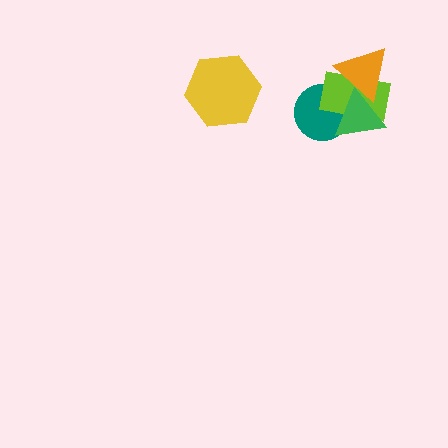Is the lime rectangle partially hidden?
Yes, it is partially covered by another shape.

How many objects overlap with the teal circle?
2 objects overlap with the teal circle.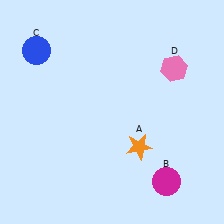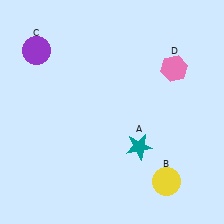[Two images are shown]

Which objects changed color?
A changed from orange to teal. B changed from magenta to yellow. C changed from blue to purple.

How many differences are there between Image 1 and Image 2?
There are 3 differences between the two images.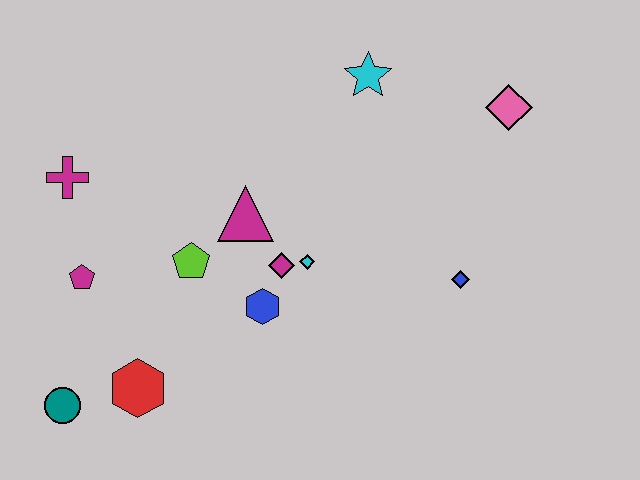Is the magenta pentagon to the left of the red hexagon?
Yes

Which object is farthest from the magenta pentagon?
The pink diamond is farthest from the magenta pentagon.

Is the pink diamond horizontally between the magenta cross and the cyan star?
No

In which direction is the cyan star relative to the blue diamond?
The cyan star is above the blue diamond.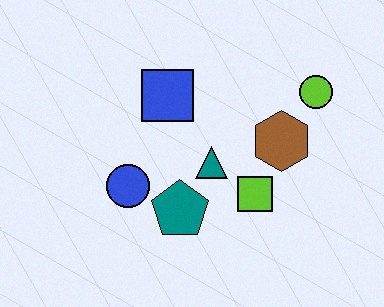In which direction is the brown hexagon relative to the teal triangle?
The brown hexagon is to the right of the teal triangle.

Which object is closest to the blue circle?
The teal pentagon is closest to the blue circle.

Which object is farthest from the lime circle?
The blue circle is farthest from the lime circle.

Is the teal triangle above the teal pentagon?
Yes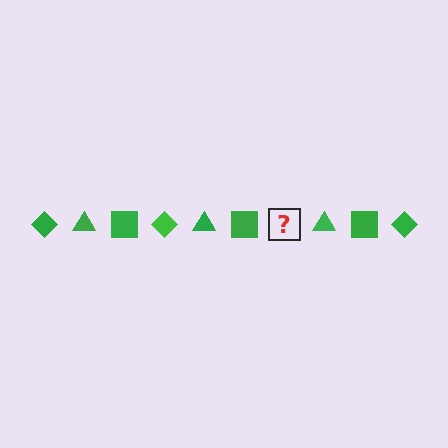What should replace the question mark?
The question mark should be replaced with a green diamond.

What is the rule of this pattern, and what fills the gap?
The rule is that the pattern cycles through diamond, triangle, square shapes in green. The gap should be filled with a green diamond.